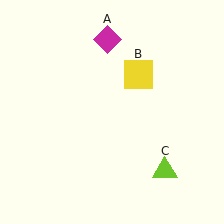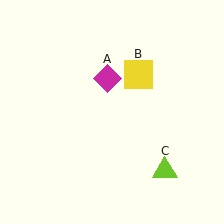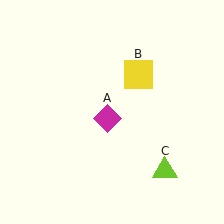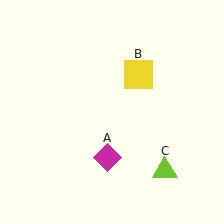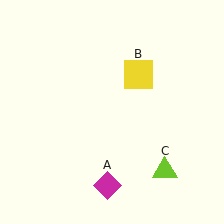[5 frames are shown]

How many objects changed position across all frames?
1 object changed position: magenta diamond (object A).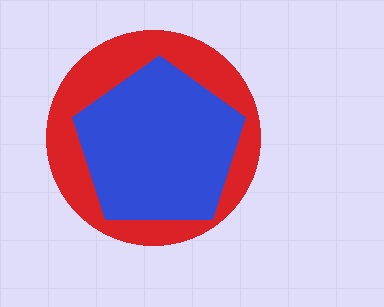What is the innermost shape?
The blue pentagon.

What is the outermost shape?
The red circle.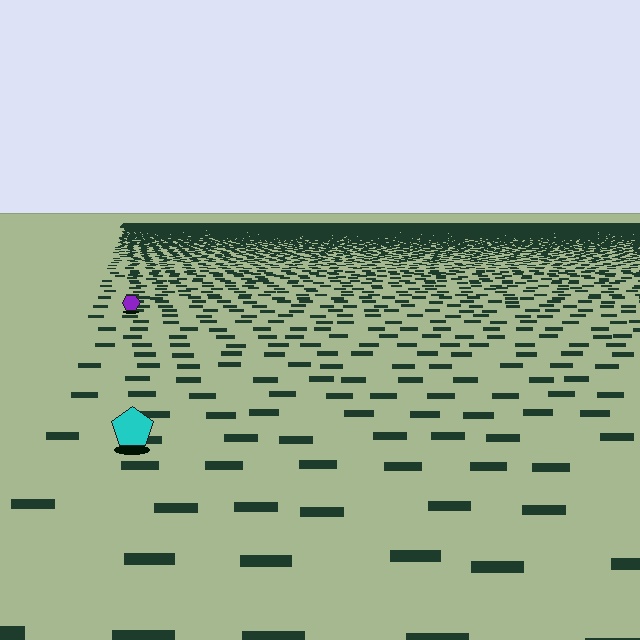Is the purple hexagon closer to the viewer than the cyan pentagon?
No. The cyan pentagon is closer — you can tell from the texture gradient: the ground texture is coarser near it.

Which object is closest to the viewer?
The cyan pentagon is closest. The texture marks near it are larger and more spread out.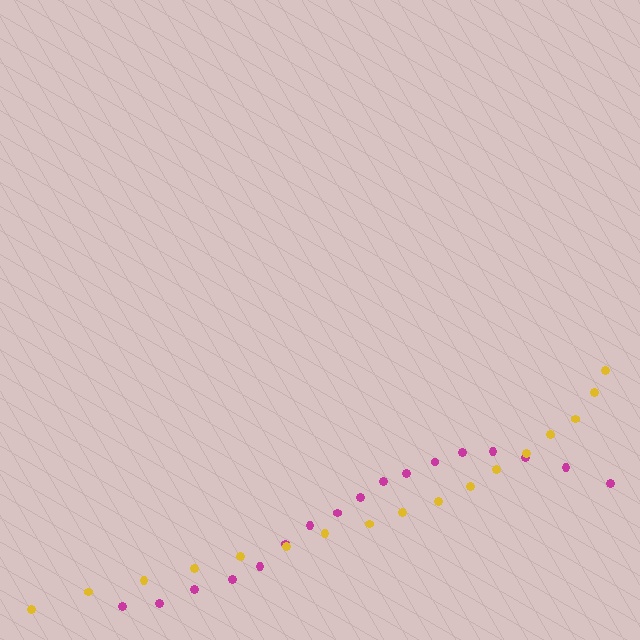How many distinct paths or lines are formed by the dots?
There are 2 distinct paths.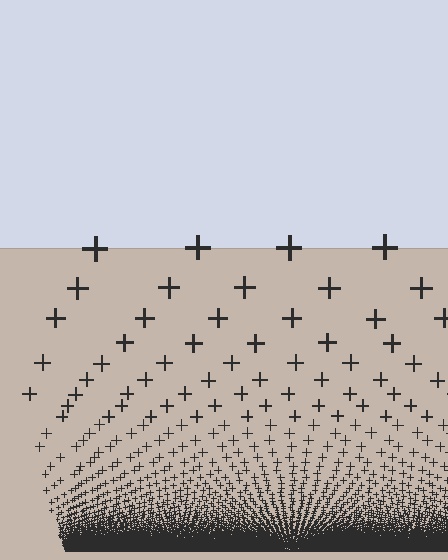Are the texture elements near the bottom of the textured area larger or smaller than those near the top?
Smaller. The gradient is inverted — elements near the bottom are smaller and denser.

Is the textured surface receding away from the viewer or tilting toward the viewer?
The surface appears to tilt toward the viewer. Texture elements get larger and sparser toward the top.